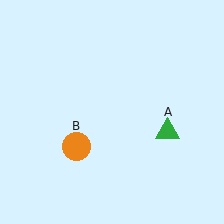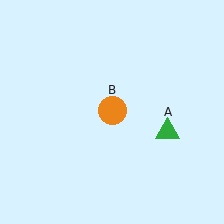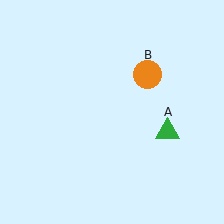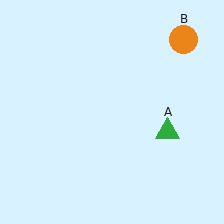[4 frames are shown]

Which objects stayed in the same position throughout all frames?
Green triangle (object A) remained stationary.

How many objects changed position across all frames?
1 object changed position: orange circle (object B).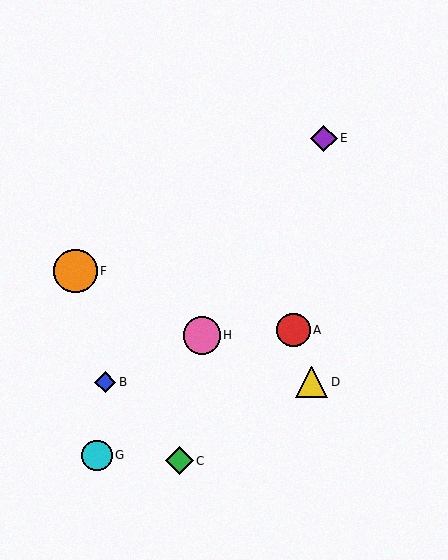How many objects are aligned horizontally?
2 objects (B, D) are aligned horizontally.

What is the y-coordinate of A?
Object A is at y≈330.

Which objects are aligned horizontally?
Objects B, D are aligned horizontally.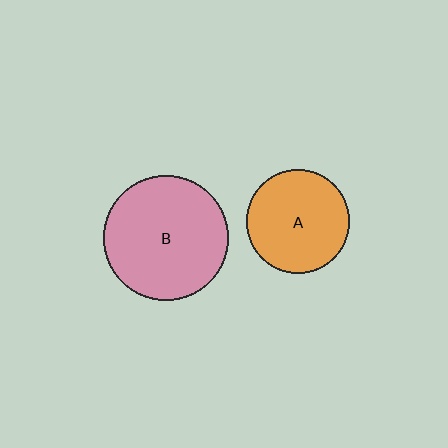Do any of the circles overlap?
No, none of the circles overlap.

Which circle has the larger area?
Circle B (pink).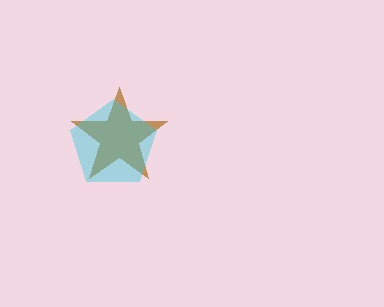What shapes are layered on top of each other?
The layered shapes are: a brown star, a cyan pentagon.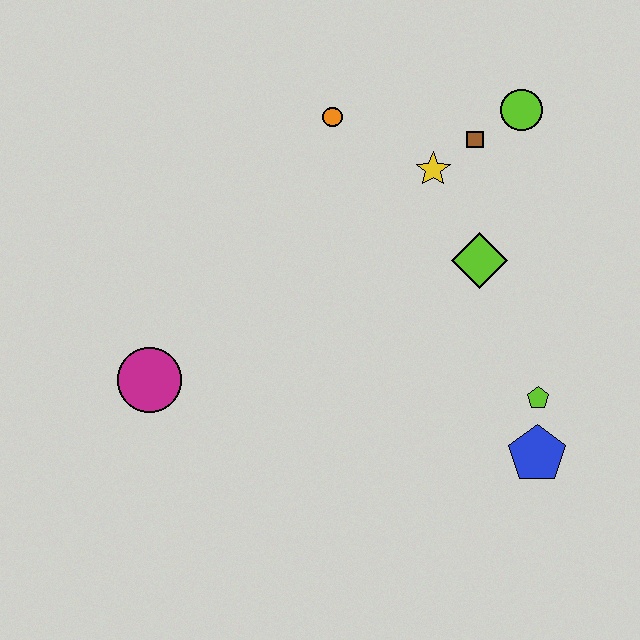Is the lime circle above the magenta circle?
Yes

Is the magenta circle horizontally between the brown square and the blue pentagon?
No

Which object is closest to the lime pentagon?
The blue pentagon is closest to the lime pentagon.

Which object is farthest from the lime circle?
The magenta circle is farthest from the lime circle.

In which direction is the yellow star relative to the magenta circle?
The yellow star is to the right of the magenta circle.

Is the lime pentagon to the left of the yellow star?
No